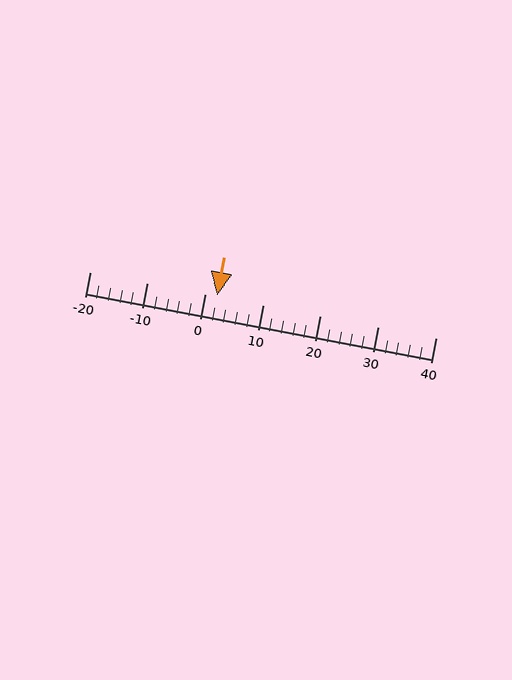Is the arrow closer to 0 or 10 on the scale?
The arrow is closer to 0.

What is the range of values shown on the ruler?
The ruler shows values from -20 to 40.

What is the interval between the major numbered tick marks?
The major tick marks are spaced 10 units apart.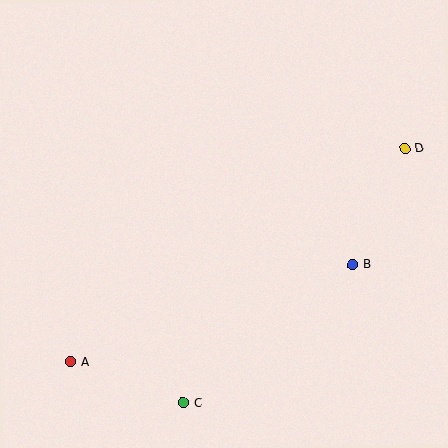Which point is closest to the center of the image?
Point B at (352, 265) is closest to the center.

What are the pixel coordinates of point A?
Point A is at (71, 362).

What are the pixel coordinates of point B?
Point B is at (352, 265).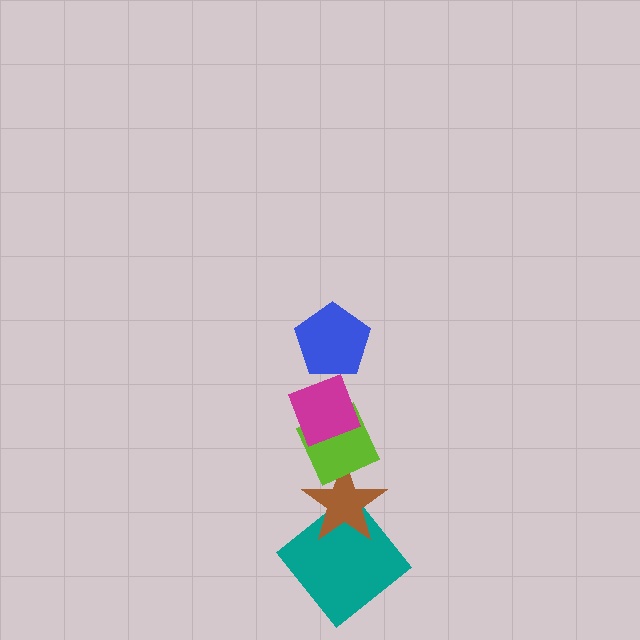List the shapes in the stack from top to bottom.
From top to bottom: the blue pentagon, the magenta diamond, the lime diamond, the brown star, the teal diamond.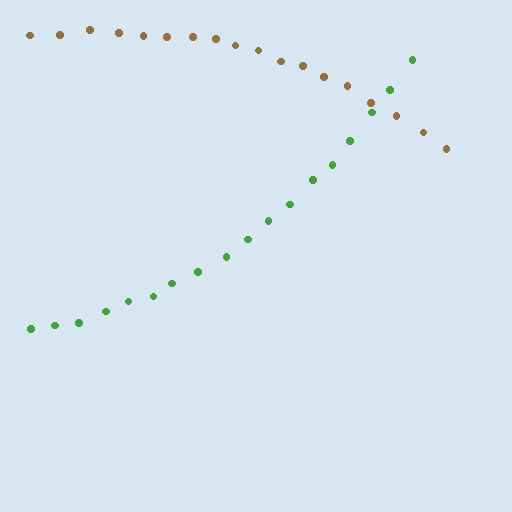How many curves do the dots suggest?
There are 2 distinct paths.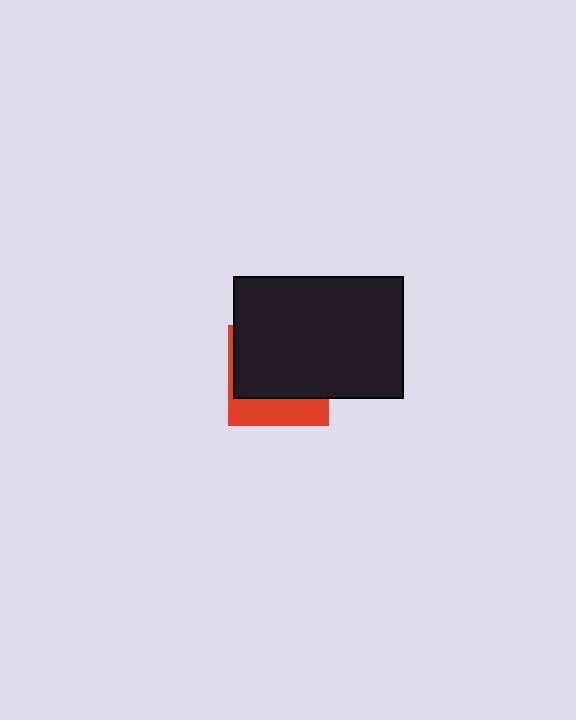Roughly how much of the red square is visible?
A small part of it is visible (roughly 30%).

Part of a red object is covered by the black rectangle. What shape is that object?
It is a square.